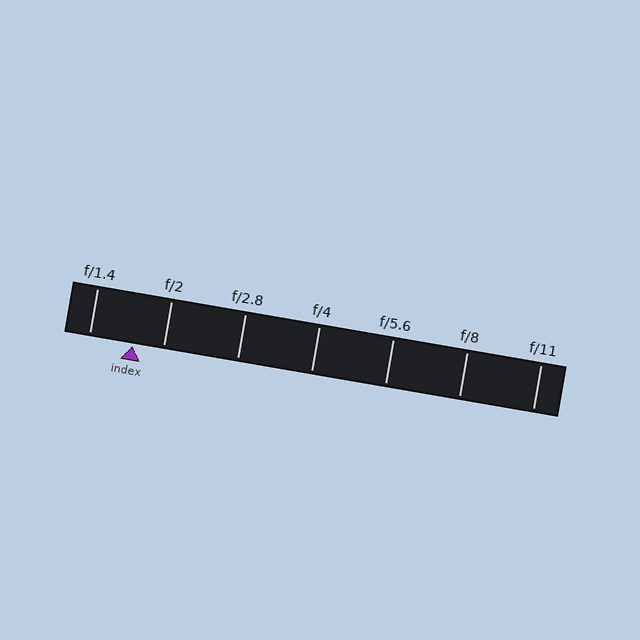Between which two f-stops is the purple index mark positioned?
The index mark is between f/1.4 and f/2.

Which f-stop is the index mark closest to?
The index mark is closest to f/2.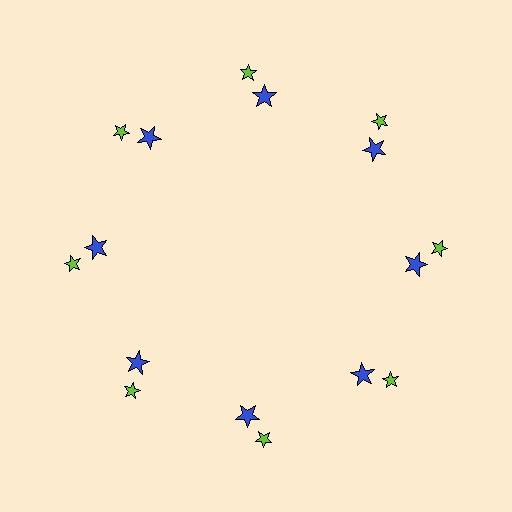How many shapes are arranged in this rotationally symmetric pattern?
There are 16 shapes, arranged in 8 groups of 2.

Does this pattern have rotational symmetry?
Yes, this pattern has 8-fold rotational symmetry. It looks the same after rotating 45 degrees around the center.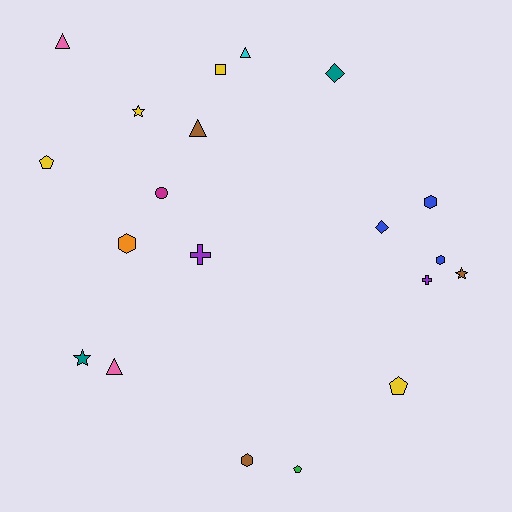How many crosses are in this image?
There are 2 crosses.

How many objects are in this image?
There are 20 objects.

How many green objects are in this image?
There is 1 green object.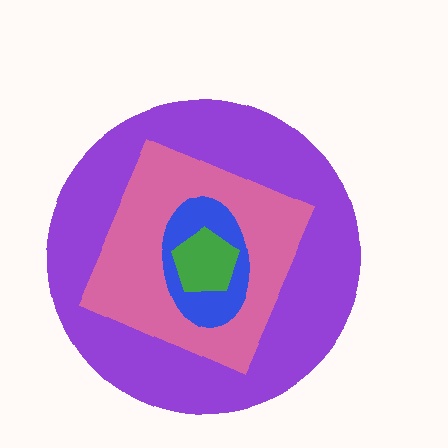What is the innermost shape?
The green pentagon.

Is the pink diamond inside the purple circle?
Yes.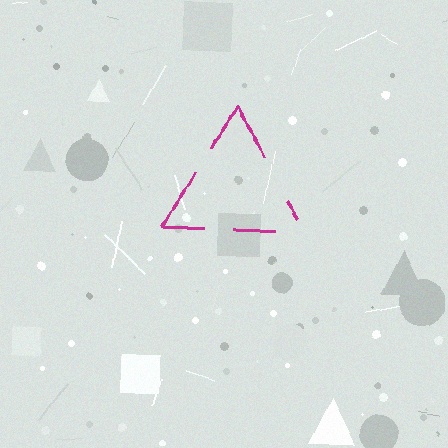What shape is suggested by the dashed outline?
The dashed outline suggests a triangle.